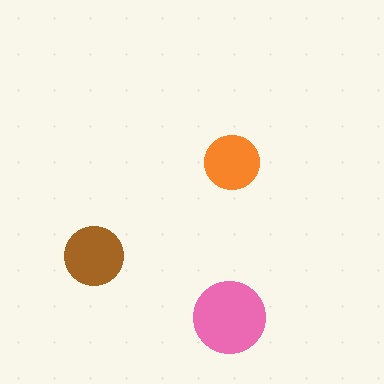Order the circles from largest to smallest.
the pink one, the brown one, the orange one.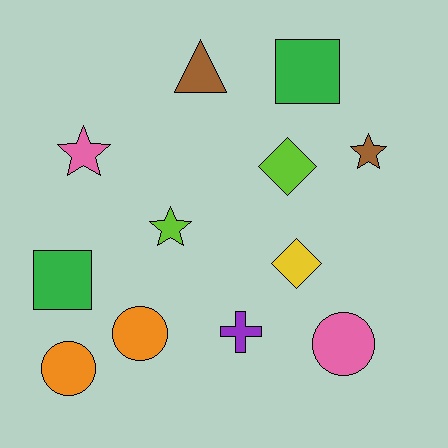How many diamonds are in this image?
There are 2 diamonds.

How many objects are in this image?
There are 12 objects.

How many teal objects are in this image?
There are no teal objects.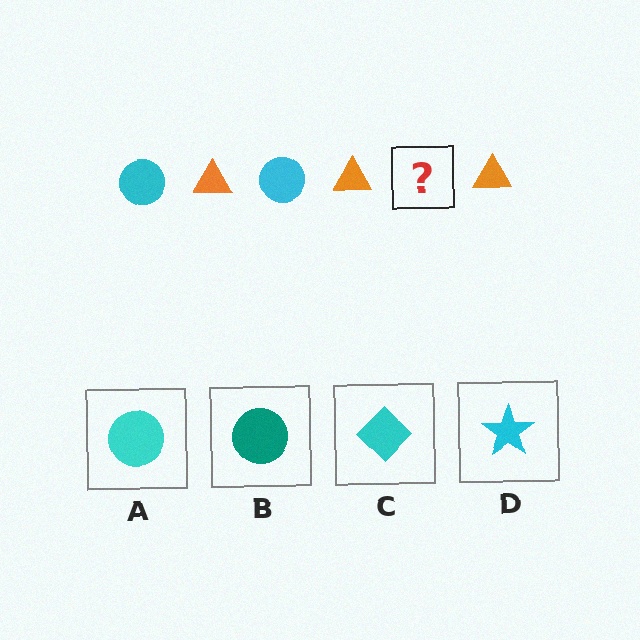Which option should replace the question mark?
Option A.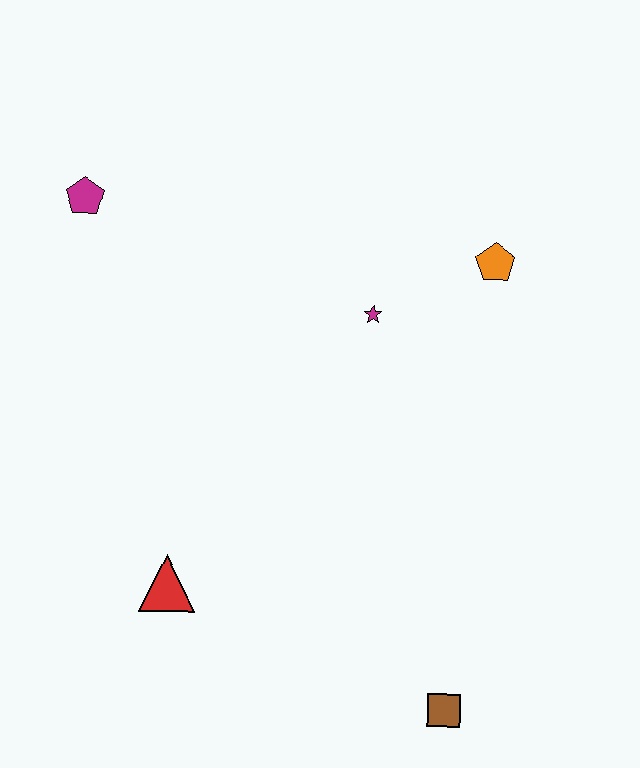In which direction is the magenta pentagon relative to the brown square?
The magenta pentagon is above the brown square.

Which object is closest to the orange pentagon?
The magenta star is closest to the orange pentagon.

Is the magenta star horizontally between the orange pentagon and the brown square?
No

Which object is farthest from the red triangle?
The orange pentagon is farthest from the red triangle.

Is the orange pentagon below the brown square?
No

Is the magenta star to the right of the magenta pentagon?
Yes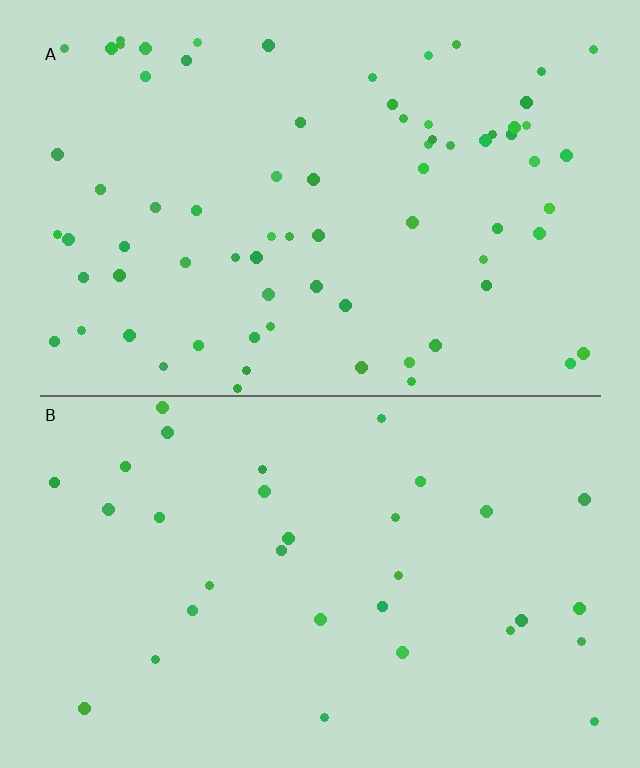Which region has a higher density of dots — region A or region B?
A (the top).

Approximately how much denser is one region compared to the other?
Approximately 2.3× — region A over region B.